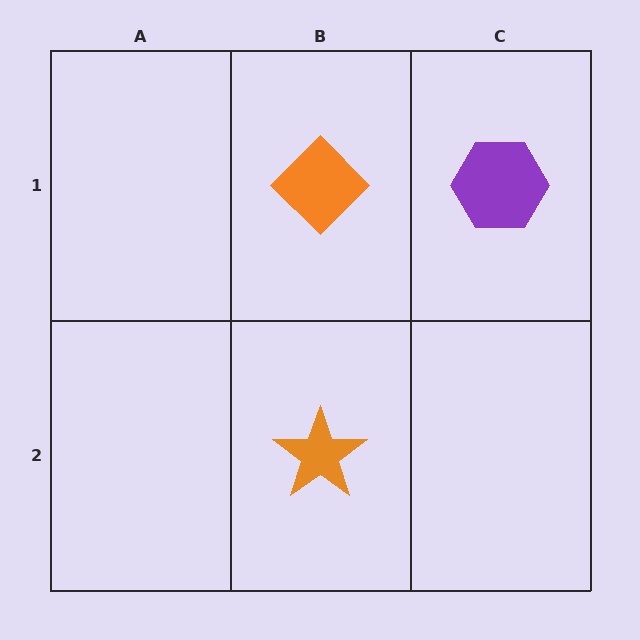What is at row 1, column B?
An orange diamond.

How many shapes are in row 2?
1 shape.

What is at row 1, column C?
A purple hexagon.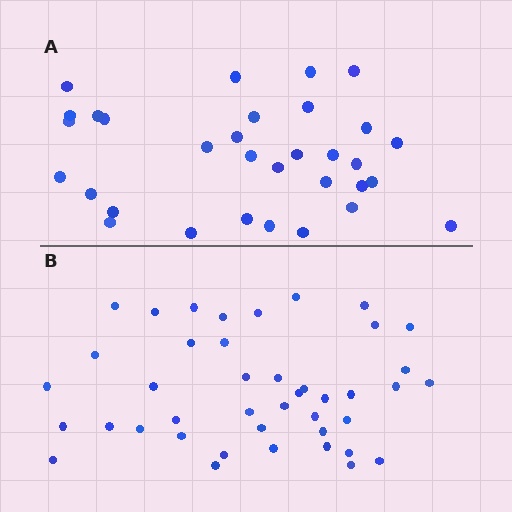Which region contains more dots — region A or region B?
Region B (the bottom region) has more dots.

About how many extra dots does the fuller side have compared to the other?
Region B has roughly 10 or so more dots than region A.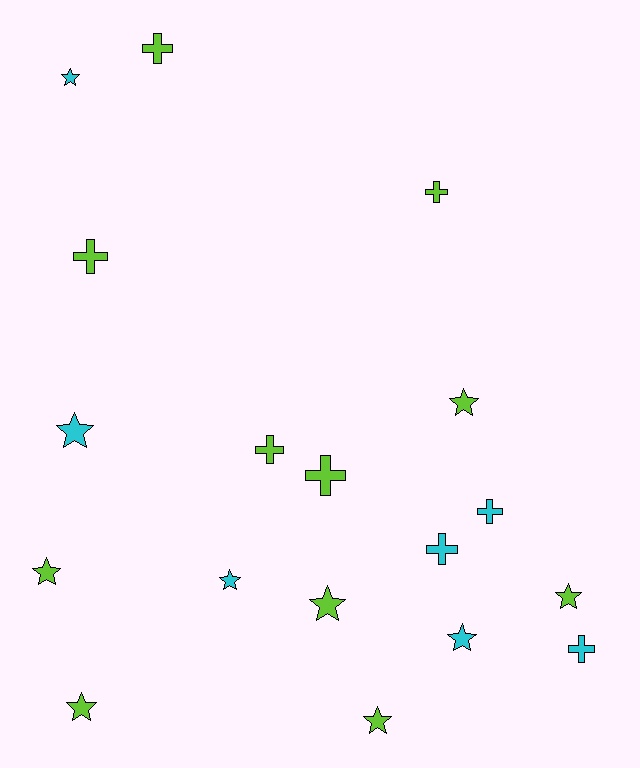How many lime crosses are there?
There are 5 lime crosses.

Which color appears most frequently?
Lime, with 11 objects.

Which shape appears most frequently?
Star, with 10 objects.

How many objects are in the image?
There are 18 objects.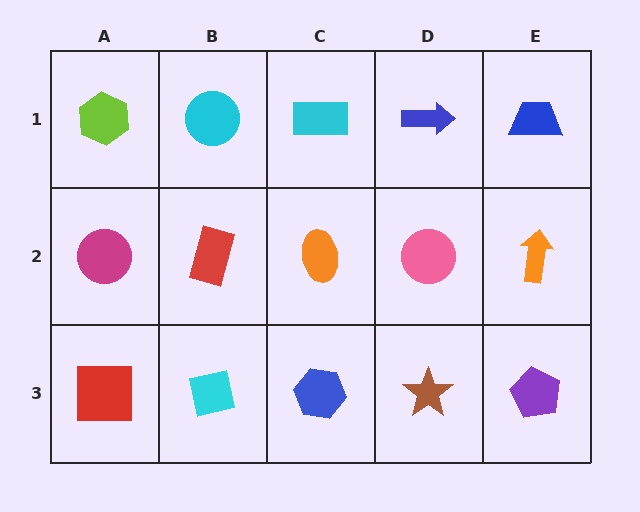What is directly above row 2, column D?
A blue arrow.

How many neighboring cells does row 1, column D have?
3.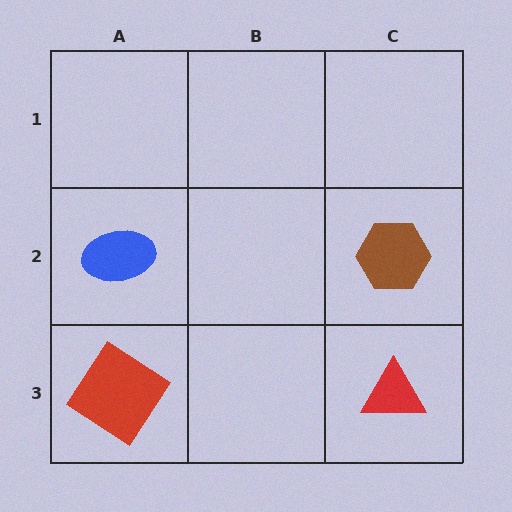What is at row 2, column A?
A blue ellipse.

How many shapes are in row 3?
2 shapes.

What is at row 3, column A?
A red diamond.